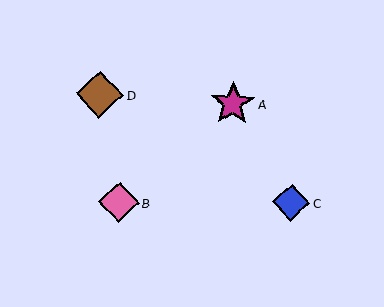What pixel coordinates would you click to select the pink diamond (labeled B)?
Click at (119, 202) to select the pink diamond B.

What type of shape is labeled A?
Shape A is a magenta star.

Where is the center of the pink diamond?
The center of the pink diamond is at (119, 202).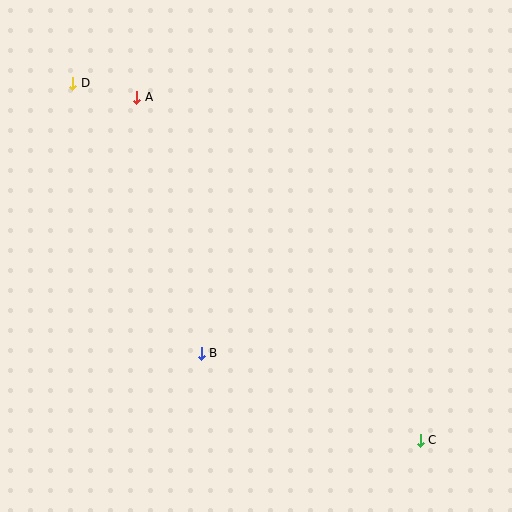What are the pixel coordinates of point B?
Point B is at (201, 353).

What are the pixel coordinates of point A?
Point A is at (137, 97).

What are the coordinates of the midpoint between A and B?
The midpoint between A and B is at (169, 225).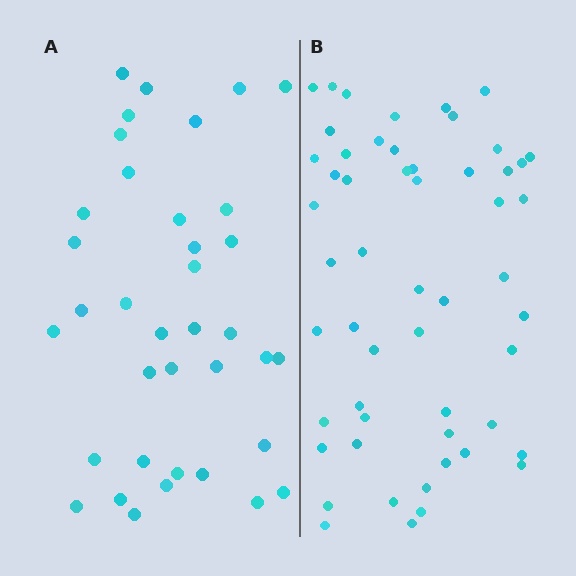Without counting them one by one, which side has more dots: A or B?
Region B (the right region) has more dots.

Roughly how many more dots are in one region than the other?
Region B has approximately 15 more dots than region A.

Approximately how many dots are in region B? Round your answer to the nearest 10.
About 50 dots. (The exact count is 54, which rounds to 50.)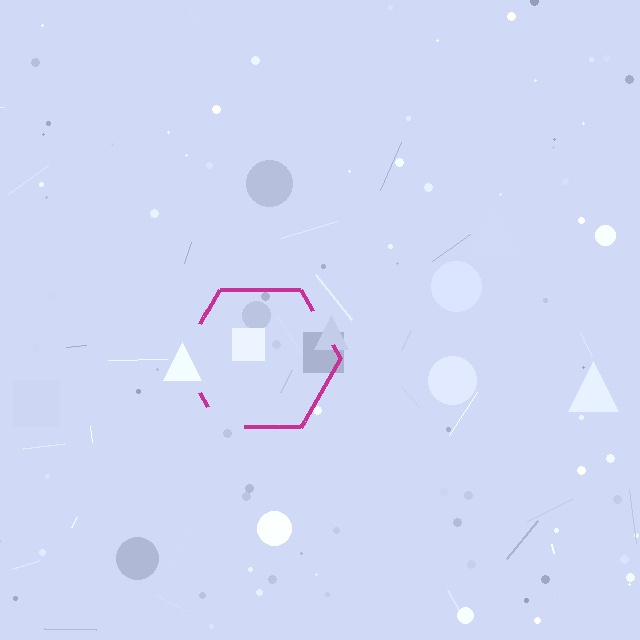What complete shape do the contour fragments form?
The contour fragments form a hexagon.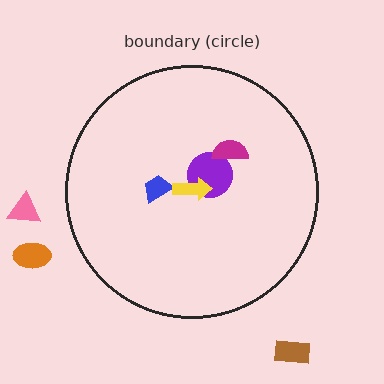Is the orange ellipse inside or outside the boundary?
Outside.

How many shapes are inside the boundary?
4 inside, 3 outside.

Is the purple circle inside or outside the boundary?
Inside.